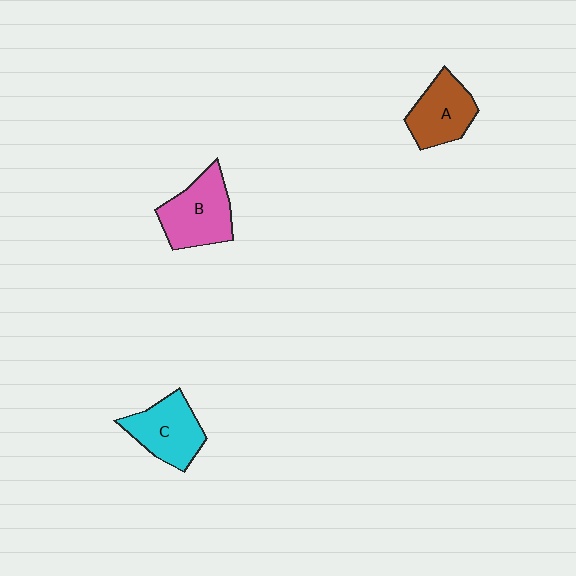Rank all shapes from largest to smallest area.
From largest to smallest: B (pink), C (cyan), A (brown).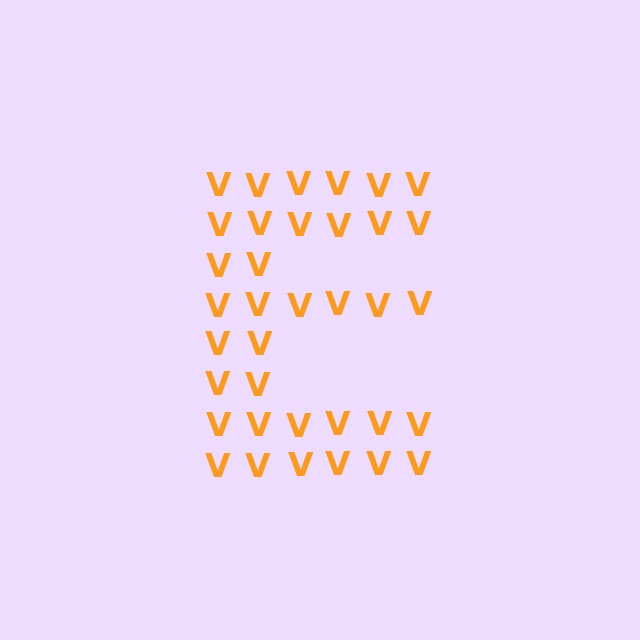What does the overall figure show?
The overall figure shows the letter E.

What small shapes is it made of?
It is made of small letter V's.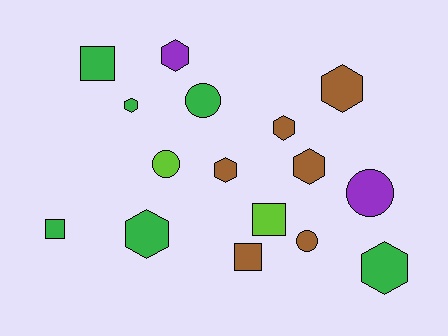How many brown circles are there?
There is 1 brown circle.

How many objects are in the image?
There are 16 objects.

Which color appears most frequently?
Brown, with 6 objects.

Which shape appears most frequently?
Hexagon, with 8 objects.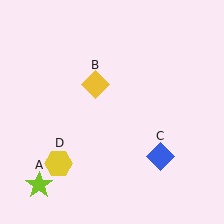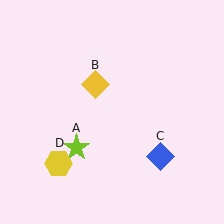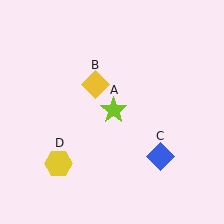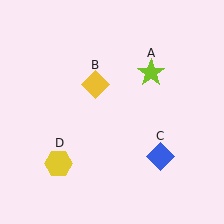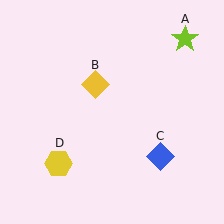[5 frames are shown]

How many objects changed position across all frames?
1 object changed position: lime star (object A).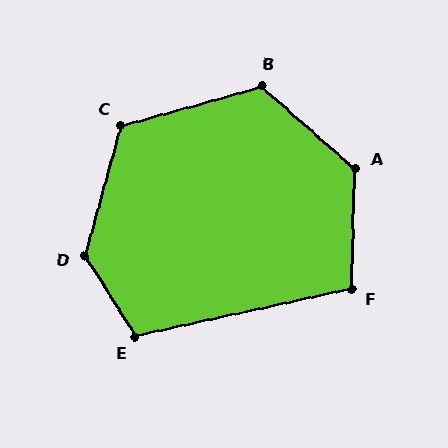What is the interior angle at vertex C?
Approximately 121 degrees (obtuse).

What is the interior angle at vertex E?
Approximately 110 degrees (obtuse).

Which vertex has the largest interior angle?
D, at approximately 132 degrees.